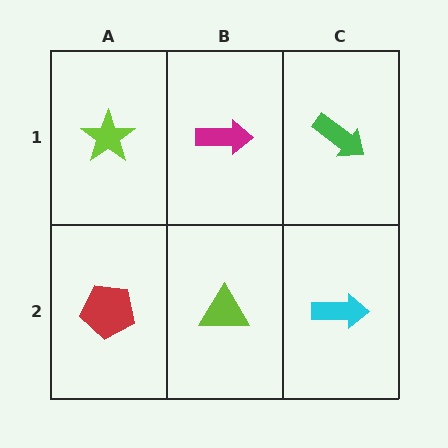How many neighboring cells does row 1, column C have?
2.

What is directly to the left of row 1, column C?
A magenta arrow.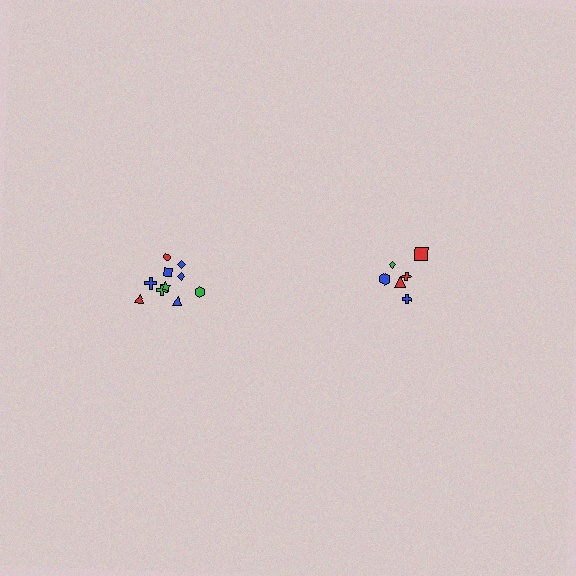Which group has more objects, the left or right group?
The left group.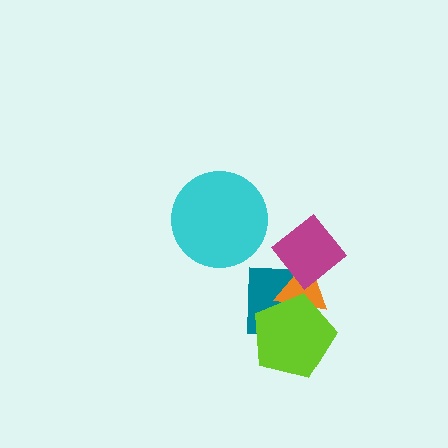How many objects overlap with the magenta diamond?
2 objects overlap with the magenta diamond.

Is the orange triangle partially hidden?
Yes, it is partially covered by another shape.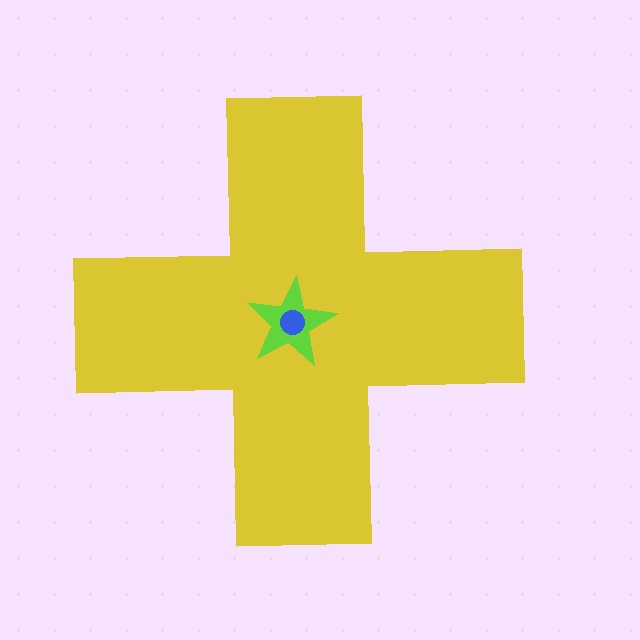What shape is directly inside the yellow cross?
The lime star.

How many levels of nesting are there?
3.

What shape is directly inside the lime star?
The blue circle.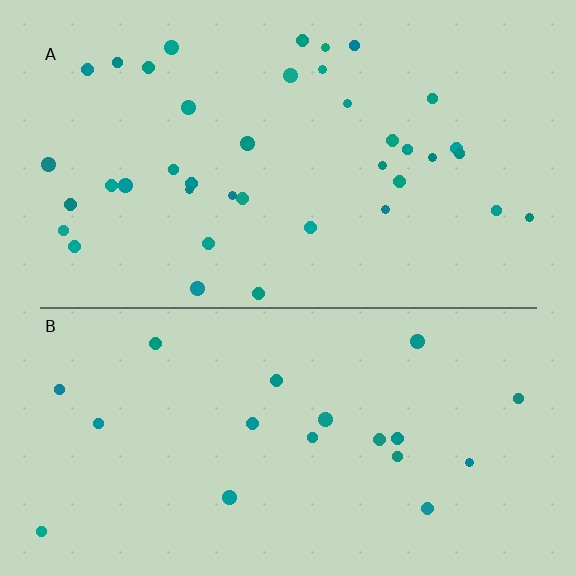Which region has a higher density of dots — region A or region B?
A (the top).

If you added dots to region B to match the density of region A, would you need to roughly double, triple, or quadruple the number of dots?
Approximately double.